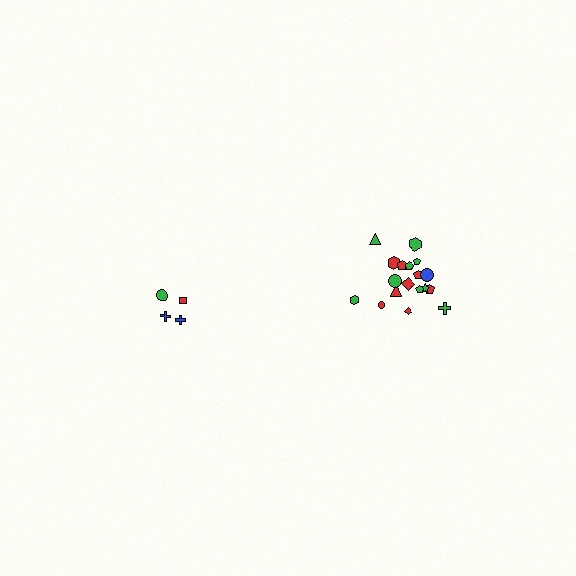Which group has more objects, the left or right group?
The right group.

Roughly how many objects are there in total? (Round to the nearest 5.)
Roughly 20 objects in total.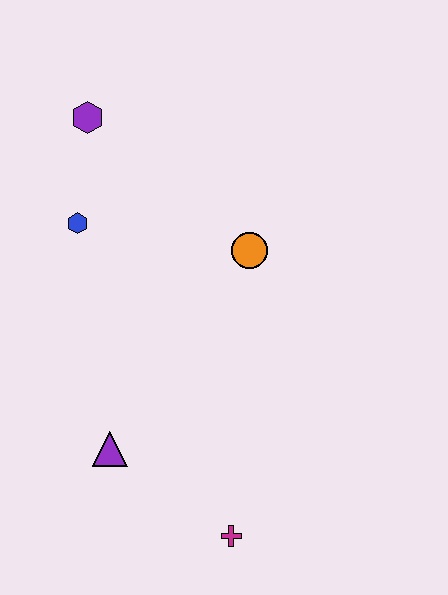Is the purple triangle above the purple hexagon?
No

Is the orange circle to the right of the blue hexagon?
Yes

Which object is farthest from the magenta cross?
The purple hexagon is farthest from the magenta cross.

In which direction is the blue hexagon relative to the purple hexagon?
The blue hexagon is below the purple hexagon.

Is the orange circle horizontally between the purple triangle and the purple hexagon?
No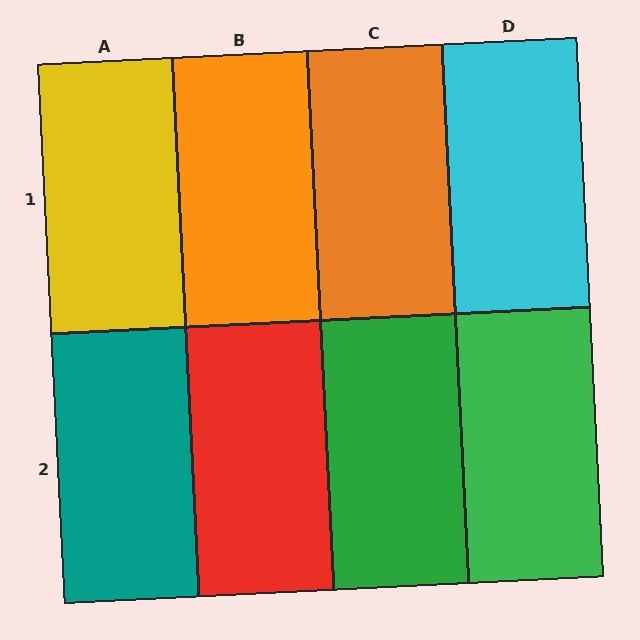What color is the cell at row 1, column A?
Yellow.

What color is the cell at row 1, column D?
Cyan.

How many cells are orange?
2 cells are orange.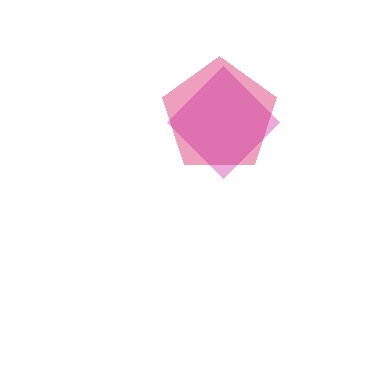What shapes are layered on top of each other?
The layered shapes are: a pink pentagon, a magenta diamond.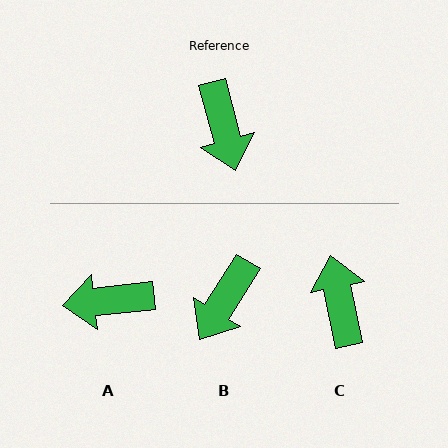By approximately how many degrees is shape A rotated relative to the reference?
Approximately 99 degrees clockwise.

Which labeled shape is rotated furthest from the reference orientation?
C, about 176 degrees away.